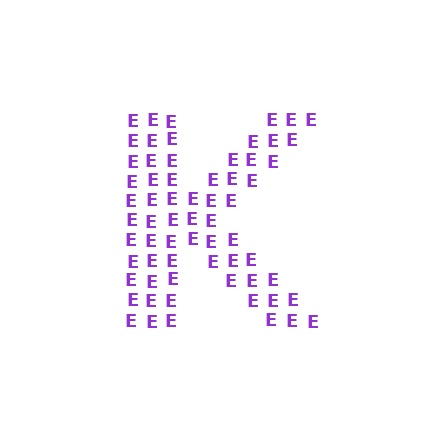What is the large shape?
The large shape is the letter K.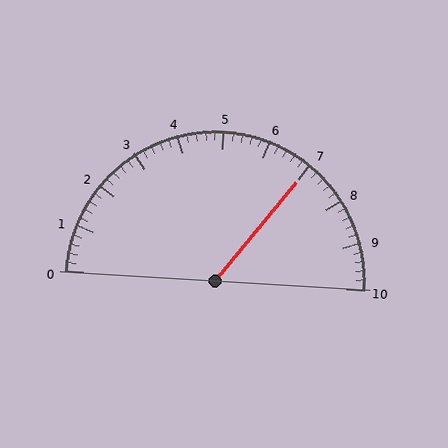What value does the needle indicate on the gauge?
The needle indicates approximately 7.0.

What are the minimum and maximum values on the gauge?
The gauge ranges from 0 to 10.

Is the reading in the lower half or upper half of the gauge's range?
The reading is in the upper half of the range (0 to 10).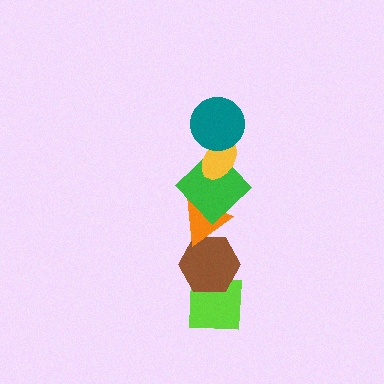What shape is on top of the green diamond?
The yellow ellipse is on top of the green diamond.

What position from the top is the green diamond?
The green diamond is 3rd from the top.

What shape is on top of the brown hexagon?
The orange triangle is on top of the brown hexagon.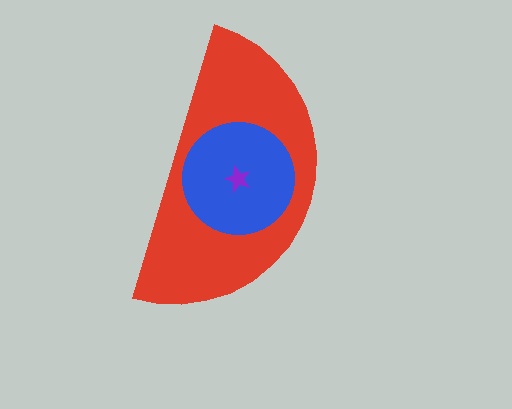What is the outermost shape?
The red semicircle.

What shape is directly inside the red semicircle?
The blue circle.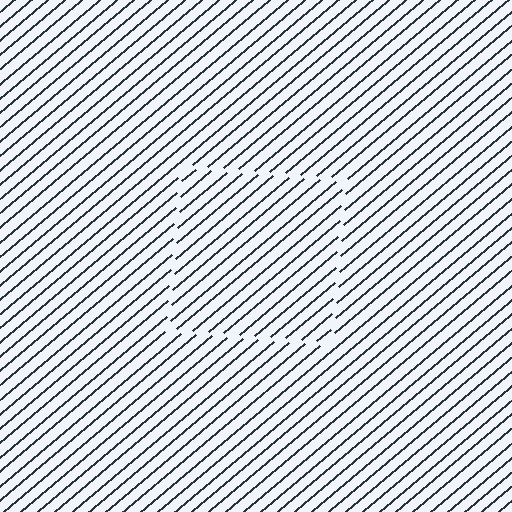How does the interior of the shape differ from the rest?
The interior of the shape contains the same grating, shifted by half a period — the contour is defined by the phase discontinuity where line-ends from the inner and outer gratings abut.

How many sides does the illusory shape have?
4 sides — the line-ends trace a square.